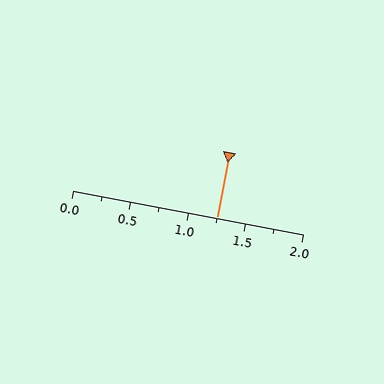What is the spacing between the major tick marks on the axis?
The major ticks are spaced 0.5 apart.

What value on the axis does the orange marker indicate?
The marker indicates approximately 1.25.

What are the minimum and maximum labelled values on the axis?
The axis runs from 0.0 to 2.0.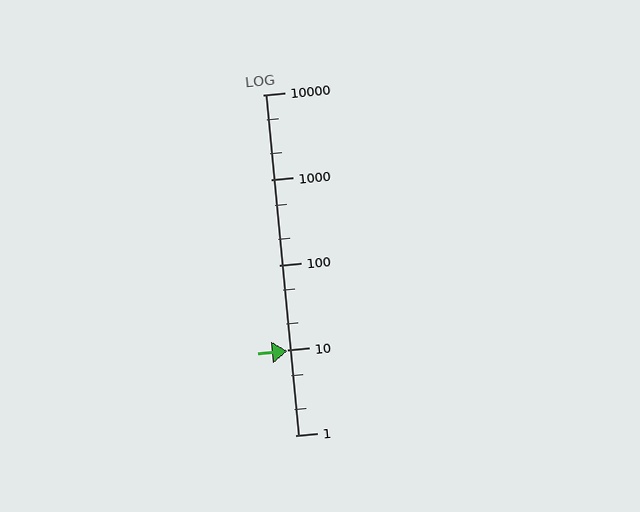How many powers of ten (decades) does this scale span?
The scale spans 4 decades, from 1 to 10000.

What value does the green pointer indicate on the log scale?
The pointer indicates approximately 9.7.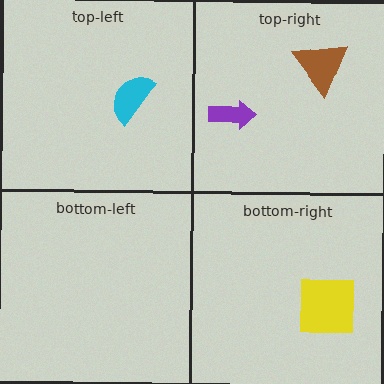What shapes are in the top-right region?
The brown triangle, the purple arrow.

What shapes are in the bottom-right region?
The yellow square.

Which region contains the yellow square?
The bottom-right region.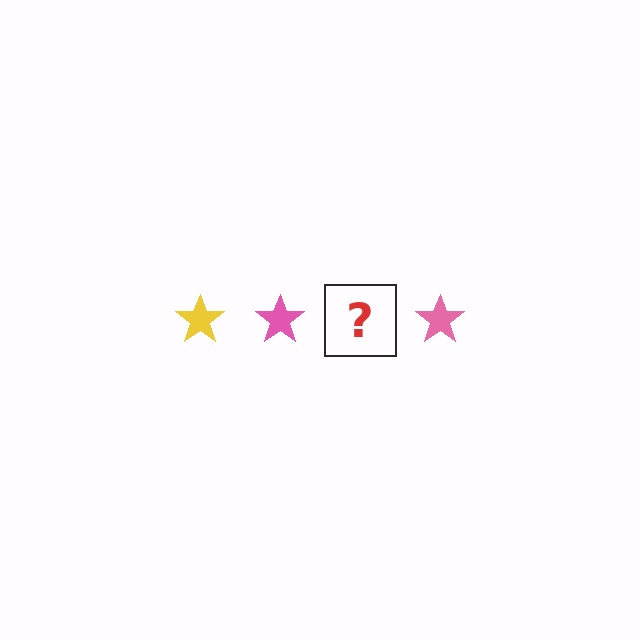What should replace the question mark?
The question mark should be replaced with a yellow star.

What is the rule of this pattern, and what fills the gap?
The rule is that the pattern cycles through yellow, pink stars. The gap should be filled with a yellow star.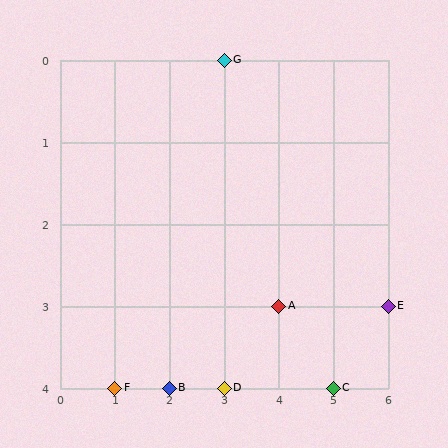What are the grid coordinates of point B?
Point B is at grid coordinates (2, 4).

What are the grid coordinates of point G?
Point G is at grid coordinates (3, 0).